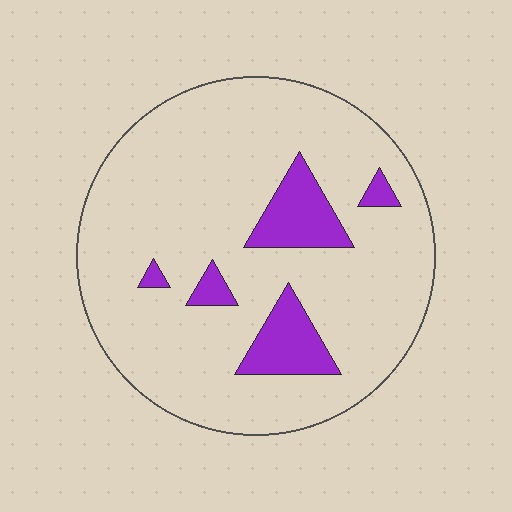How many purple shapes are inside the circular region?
5.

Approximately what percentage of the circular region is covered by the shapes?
Approximately 15%.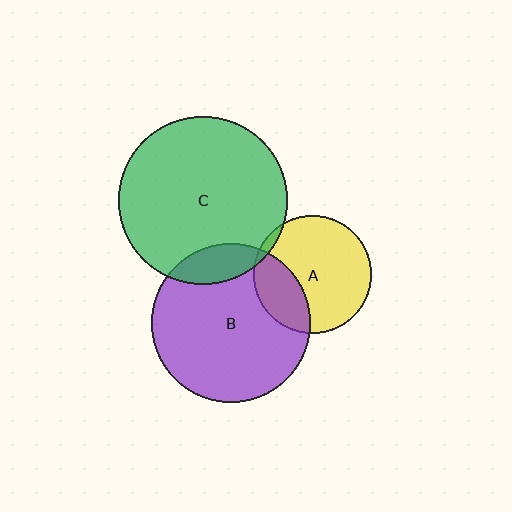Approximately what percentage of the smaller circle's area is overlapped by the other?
Approximately 15%.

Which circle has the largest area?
Circle C (green).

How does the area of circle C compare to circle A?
Approximately 2.0 times.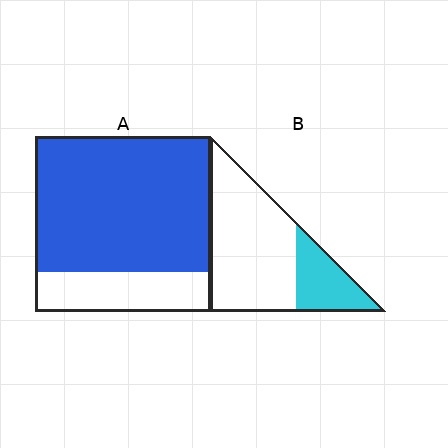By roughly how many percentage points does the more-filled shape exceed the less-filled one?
By roughly 50 percentage points (A over B).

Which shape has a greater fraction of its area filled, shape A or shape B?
Shape A.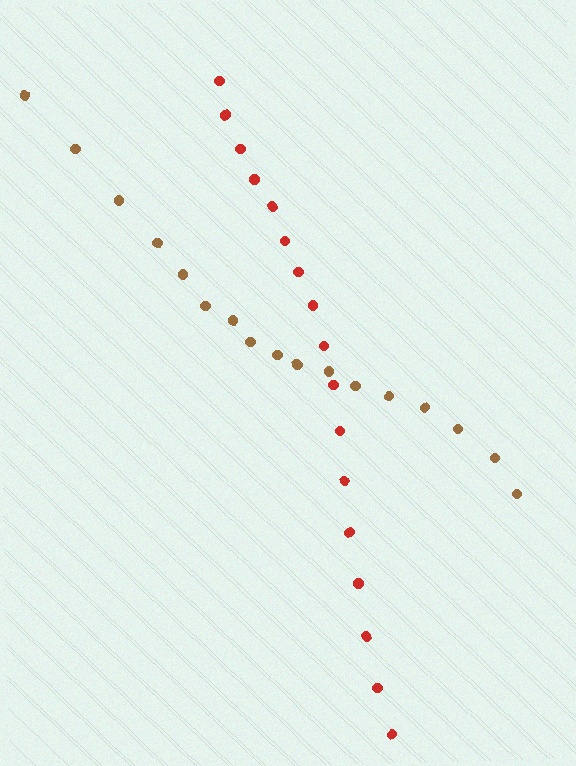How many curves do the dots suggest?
There are 2 distinct paths.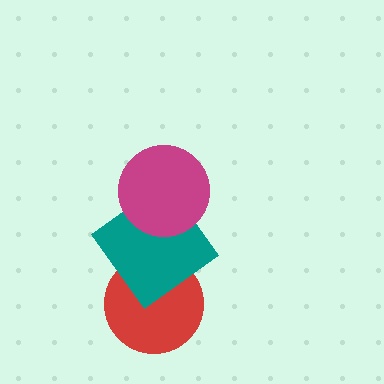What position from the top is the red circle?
The red circle is 3rd from the top.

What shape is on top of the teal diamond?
The magenta circle is on top of the teal diamond.